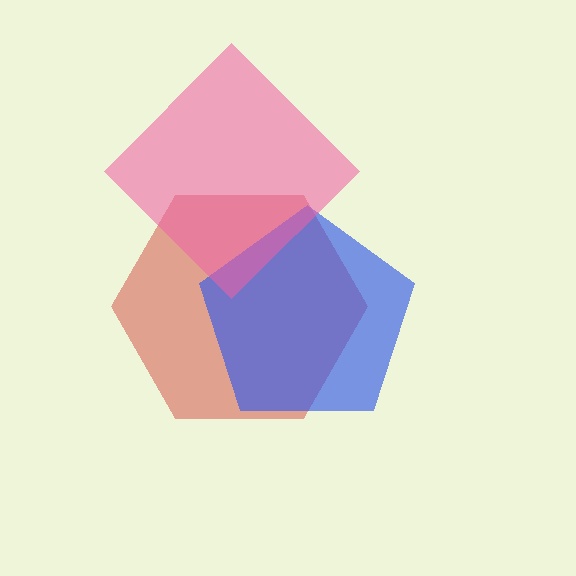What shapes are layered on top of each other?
The layered shapes are: a red hexagon, a blue pentagon, a pink diamond.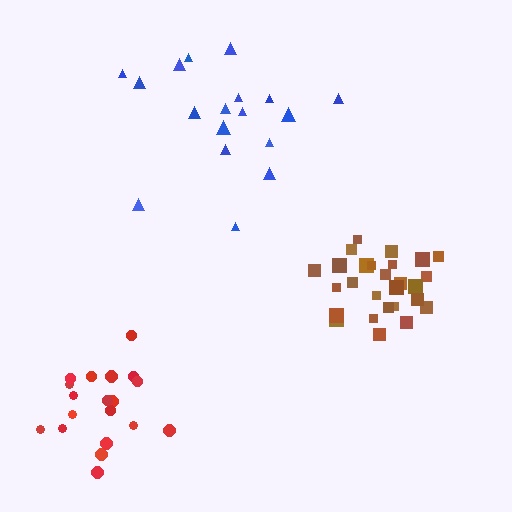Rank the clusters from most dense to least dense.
brown, red, blue.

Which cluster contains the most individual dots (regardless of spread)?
Brown (27).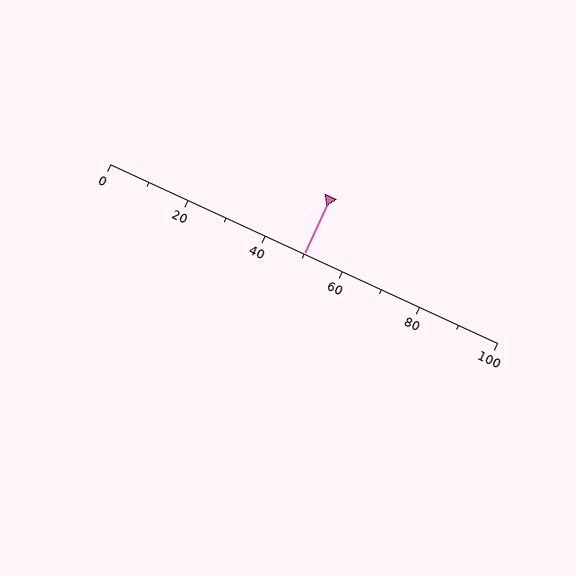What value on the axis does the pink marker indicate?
The marker indicates approximately 50.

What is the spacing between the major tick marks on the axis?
The major ticks are spaced 20 apart.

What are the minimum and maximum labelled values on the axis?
The axis runs from 0 to 100.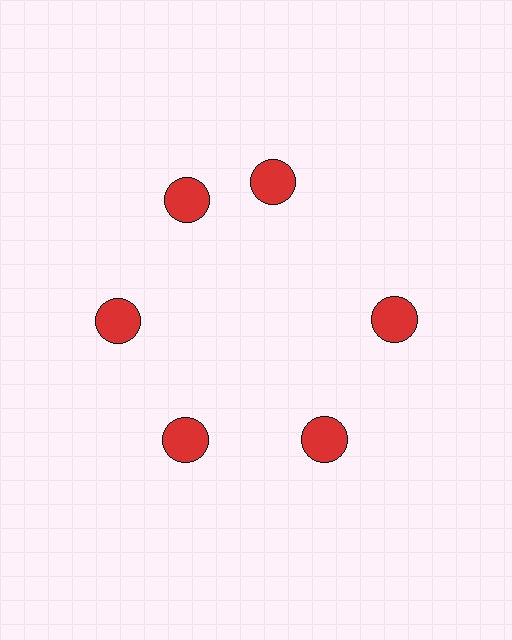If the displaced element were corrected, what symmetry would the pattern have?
It would have 6-fold rotational symmetry — the pattern would map onto itself every 60 degrees.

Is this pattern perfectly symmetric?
No. The 6 red circles are arranged in a ring, but one element near the 1 o'clock position is rotated out of alignment along the ring, breaking the 6-fold rotational symmetry.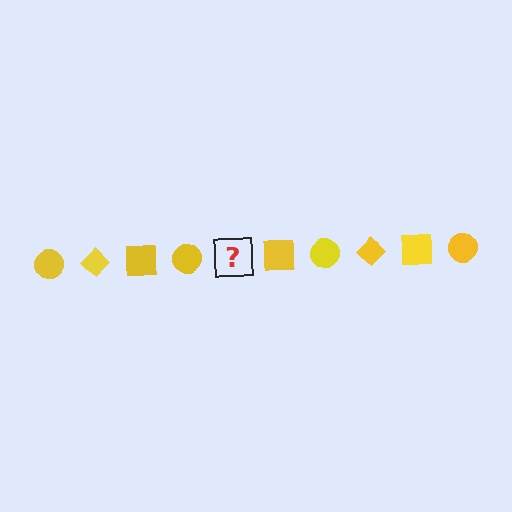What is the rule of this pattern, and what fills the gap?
The rule is that the pattern cycles through circle, diamond, square shapes in yellow. The gap should be filled with a yellow diamond.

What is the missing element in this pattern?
The missing element is a yellow diamond.